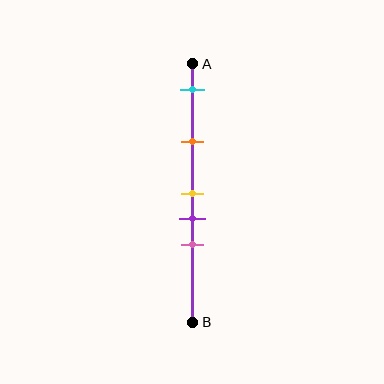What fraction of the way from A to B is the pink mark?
The pink mark is approximately 70% (0.7) of the way from A to B.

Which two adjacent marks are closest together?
The yellow and purple marks are the closest adjacent pair.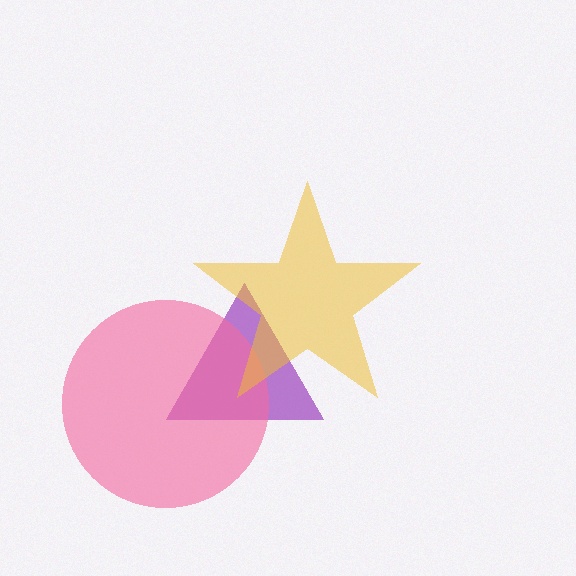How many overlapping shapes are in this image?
There are 3 overlapping shapes in the image.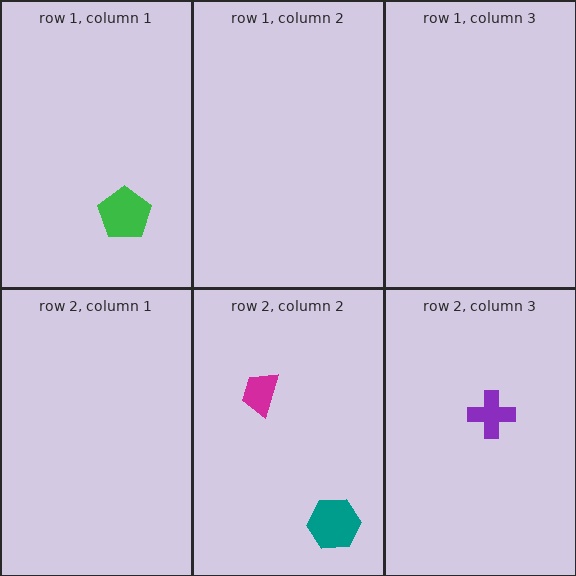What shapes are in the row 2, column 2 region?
The teal hexagon, the magenta trapezoid.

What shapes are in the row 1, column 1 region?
The green pentagon.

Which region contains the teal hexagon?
The row 2, column 2 region.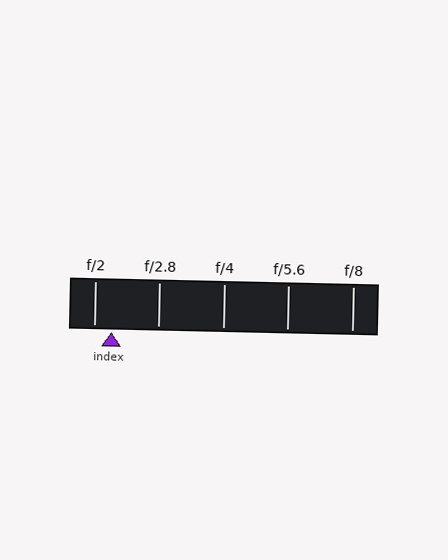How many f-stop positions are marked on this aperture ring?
There are 5 f-stop positions marked.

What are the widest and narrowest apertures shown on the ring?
The widest aperture shown is f/2 and the narrowest is f/8.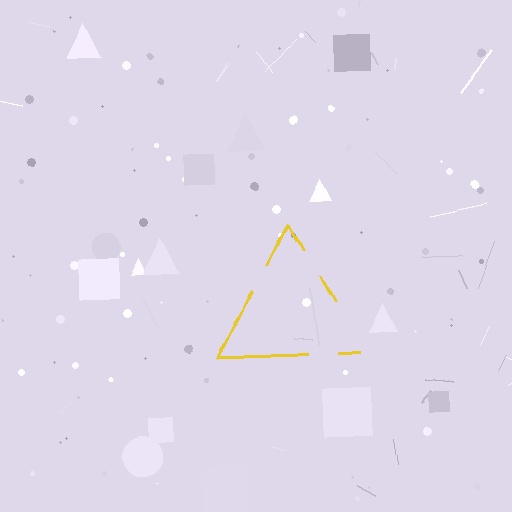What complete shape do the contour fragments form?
The contour fragments form a triangle.